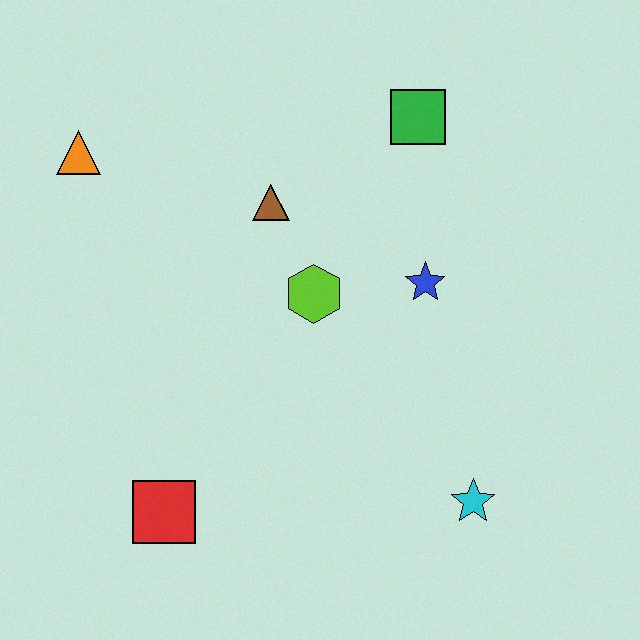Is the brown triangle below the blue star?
No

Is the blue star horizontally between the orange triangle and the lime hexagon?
No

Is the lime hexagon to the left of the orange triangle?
No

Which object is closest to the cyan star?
The blue star is closest to the cyan star.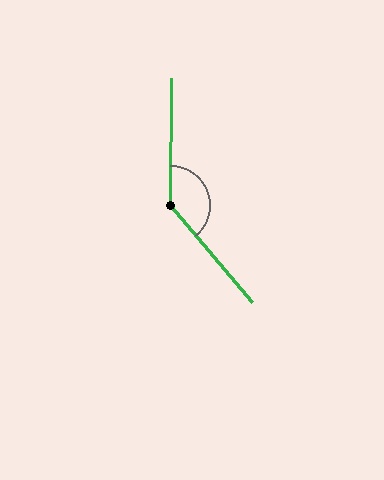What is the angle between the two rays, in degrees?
Approximately 140 degrees.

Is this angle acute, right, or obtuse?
It is obtuse.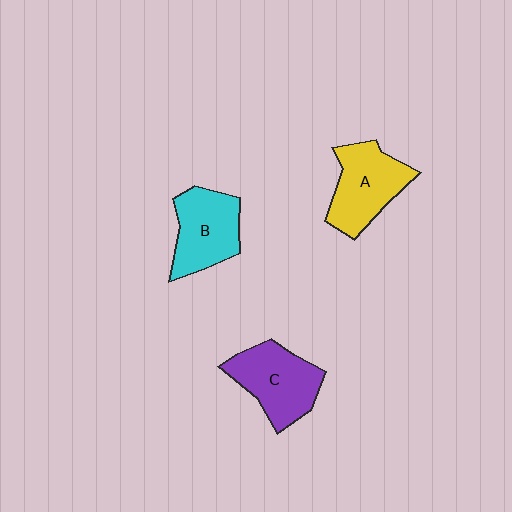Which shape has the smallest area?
Shape B (cyan).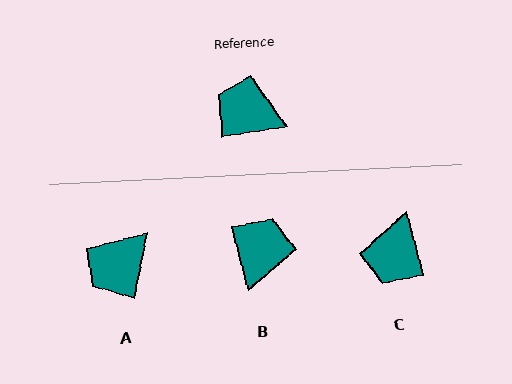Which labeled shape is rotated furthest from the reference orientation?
C, about 97 degrees away.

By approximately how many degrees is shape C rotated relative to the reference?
Approximately 97 degrees counter-clockwise.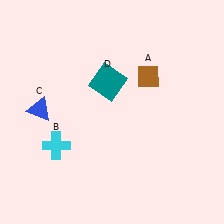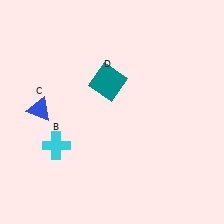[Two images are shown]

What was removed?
The brown diamond (A) was removed in Image 2.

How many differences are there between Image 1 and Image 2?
There is 1 difference between the two images.